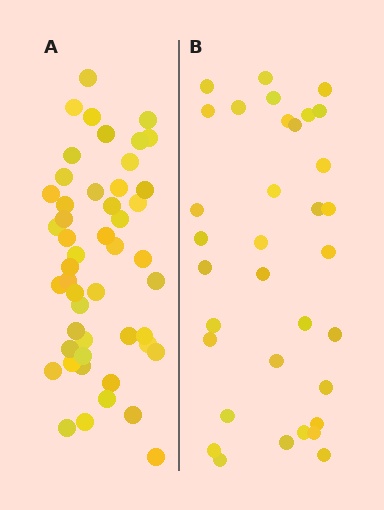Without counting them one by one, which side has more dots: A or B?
Region A (the left region) has more dots.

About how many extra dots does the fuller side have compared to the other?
Region A has approximately 15 more dots than region B.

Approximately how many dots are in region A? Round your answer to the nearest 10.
About 50 dots. (The exact count is 49, which rounds to 50.)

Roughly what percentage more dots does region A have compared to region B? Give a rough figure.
About 45% more.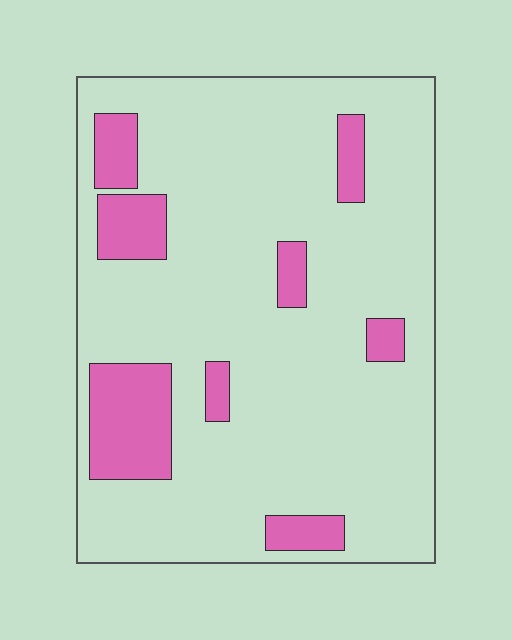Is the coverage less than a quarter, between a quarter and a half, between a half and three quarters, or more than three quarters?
Less than a quarter.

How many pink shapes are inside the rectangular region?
8.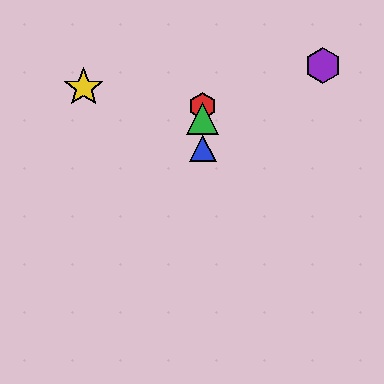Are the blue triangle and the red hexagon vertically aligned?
Yes, both are at x≈203.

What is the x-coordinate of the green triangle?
The green triangle is at x≈203.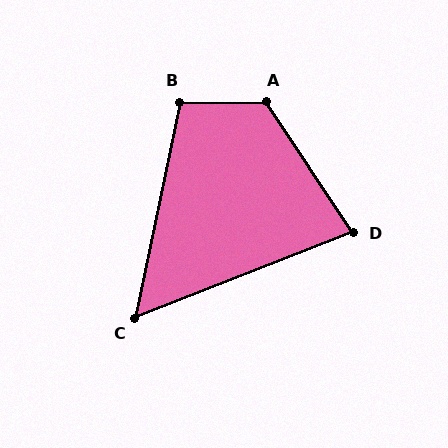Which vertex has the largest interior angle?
A, at approximately 123 degrees.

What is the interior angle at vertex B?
Approximately 102 degrees (obtuse).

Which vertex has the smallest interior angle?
C, at approximately 57 degrees.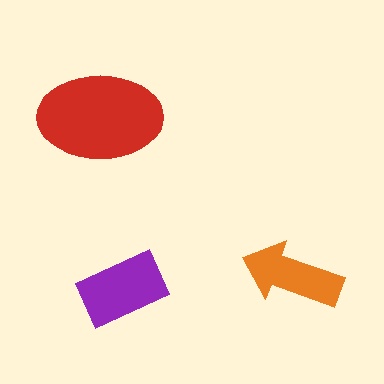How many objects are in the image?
There are 3 objects in the image.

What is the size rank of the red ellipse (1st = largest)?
1st.